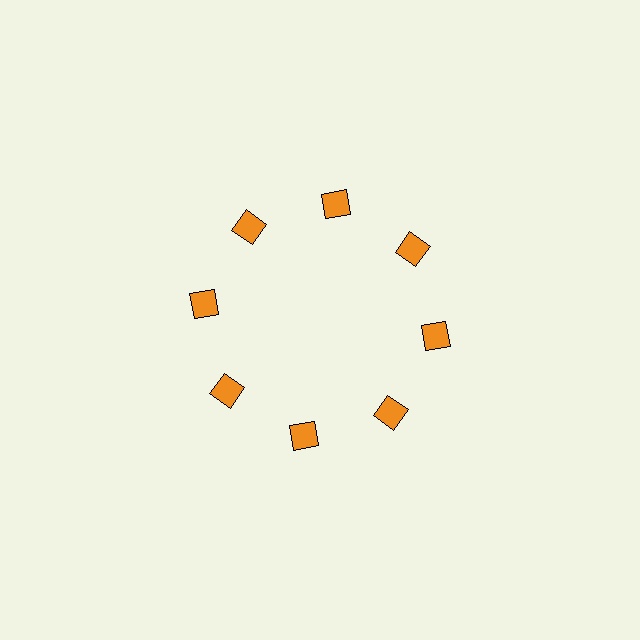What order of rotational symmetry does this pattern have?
This pattern has 8-fold rotational symmetry.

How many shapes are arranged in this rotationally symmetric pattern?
There are 8 shapes, arranged in 8 groups of 1.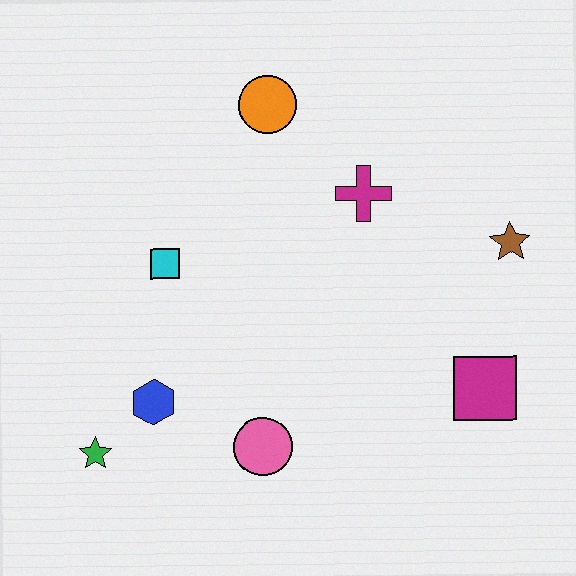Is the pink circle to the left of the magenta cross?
Yes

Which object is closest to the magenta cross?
The orange circle is closest to the magenta cross.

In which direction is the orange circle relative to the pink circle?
The orange circle is above the pink circle.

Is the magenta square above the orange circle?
No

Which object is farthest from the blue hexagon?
The brown star is farthest from the blue hexagon.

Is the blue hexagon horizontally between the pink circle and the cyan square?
No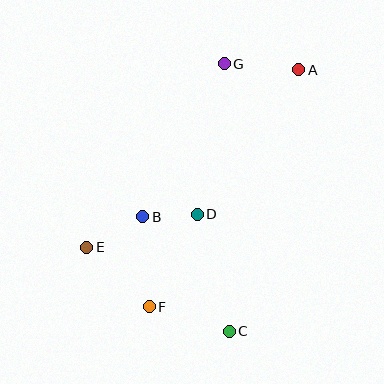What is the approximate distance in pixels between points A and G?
The distance between A and G is approximately 75 pixels.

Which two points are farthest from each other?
Points A and F are farthest from each other.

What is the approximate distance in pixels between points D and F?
The distance between D and F is approximately 104 pixels.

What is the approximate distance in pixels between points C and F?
The distance between C and F is approximately 84 pixels.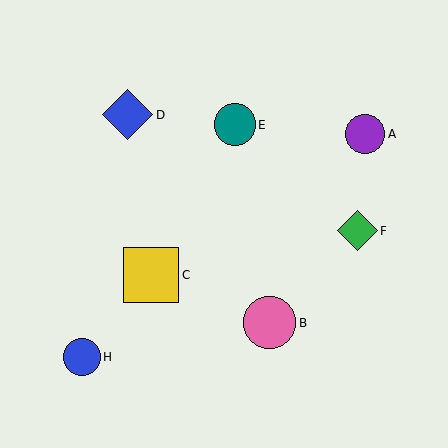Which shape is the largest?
The yellow square (labeled C) is the largest.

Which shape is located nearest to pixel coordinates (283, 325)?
The pink circle (labeled B) at (270, 323) is nearest to that location.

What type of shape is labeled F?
Shape F is a green diamond.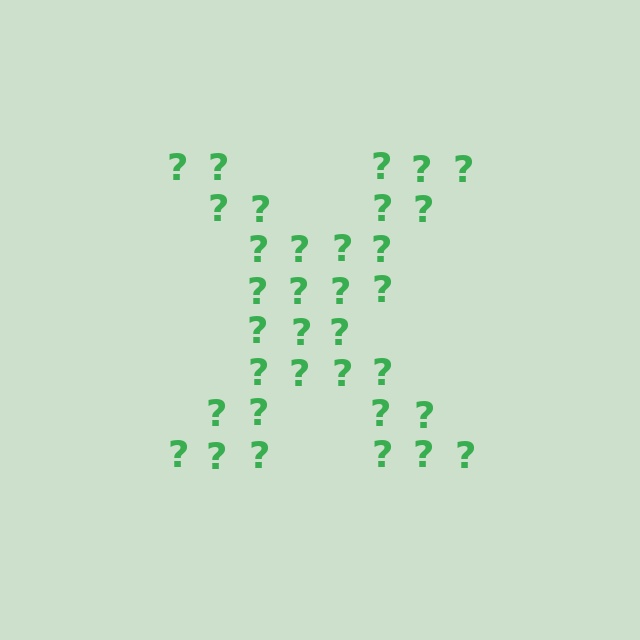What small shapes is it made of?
It is made of small question marks.